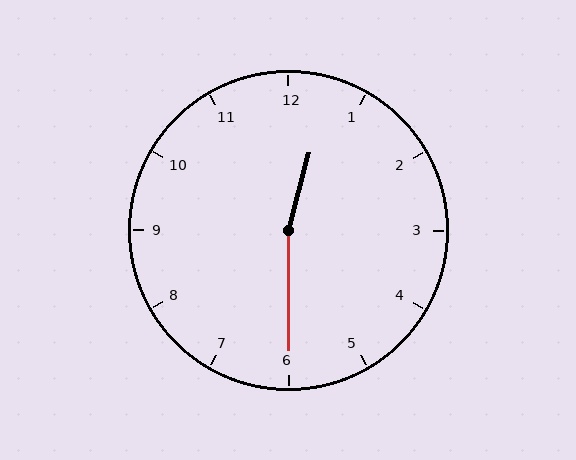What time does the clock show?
12:30.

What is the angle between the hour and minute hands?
Approximately 165 degrees.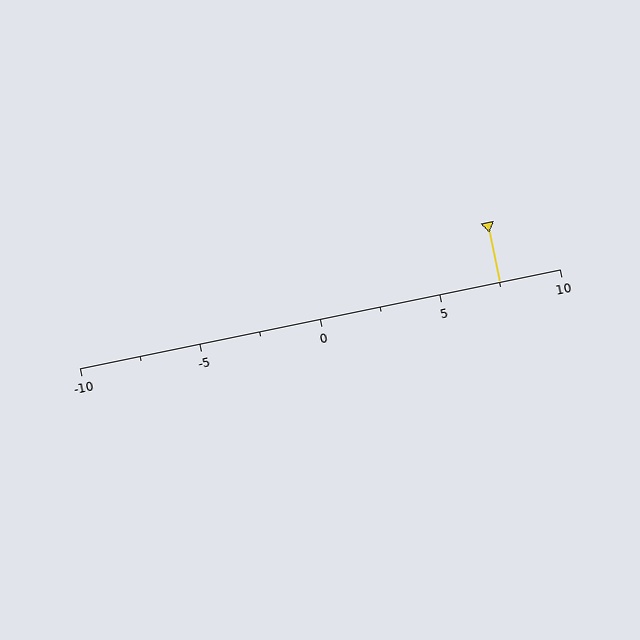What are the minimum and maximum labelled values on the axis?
The axis runs from -10 to 10.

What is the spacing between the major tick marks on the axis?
The major ticks are spaced 5 apart.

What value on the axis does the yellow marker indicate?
The marker indicates approximately 7.5.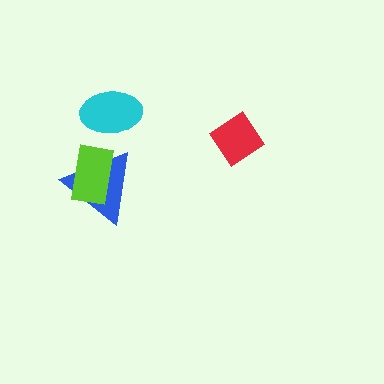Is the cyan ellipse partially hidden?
No, no other shape covers it.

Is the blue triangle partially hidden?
Yes, it is partially covered by another shape.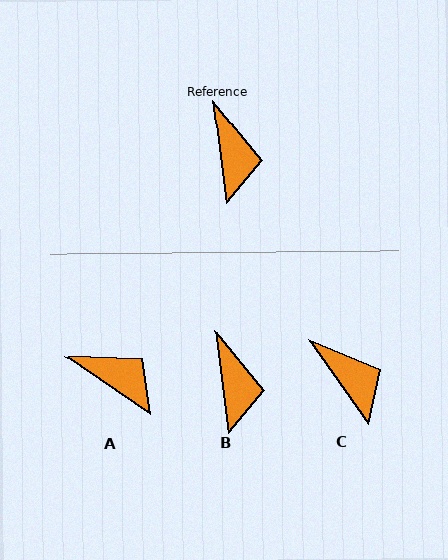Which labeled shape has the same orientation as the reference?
B.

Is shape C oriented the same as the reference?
No, it is off by about 28 degrees.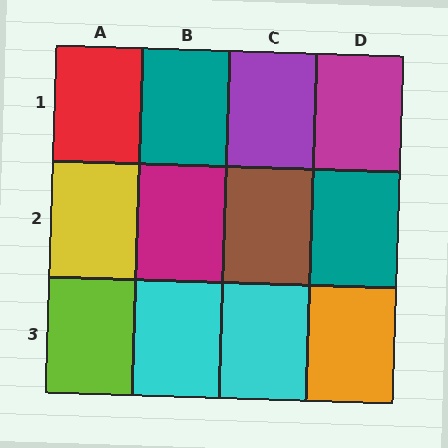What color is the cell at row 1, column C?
Purple.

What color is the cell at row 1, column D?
Magenta.